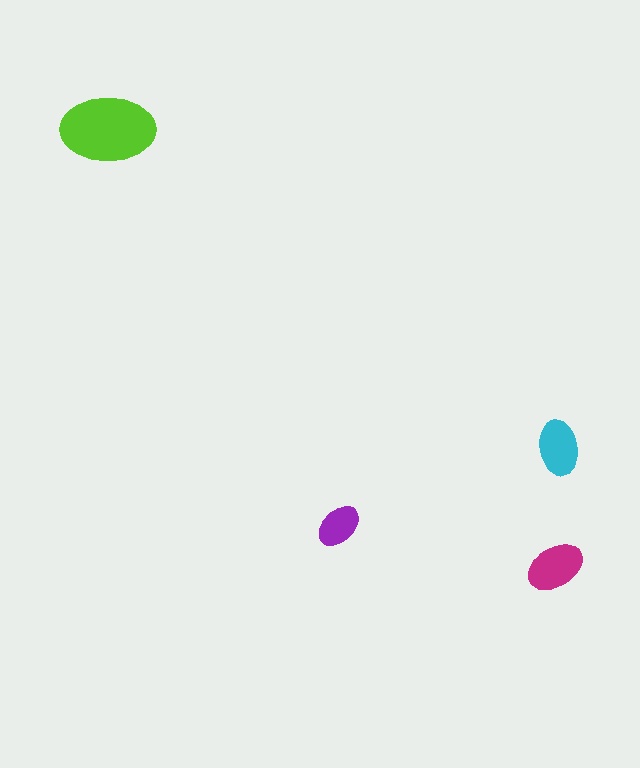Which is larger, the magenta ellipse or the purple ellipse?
The magenta one.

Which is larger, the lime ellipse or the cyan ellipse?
The lime one.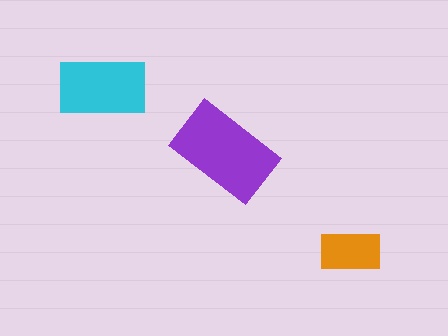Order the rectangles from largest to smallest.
the purple one, the cyan one, the orange one.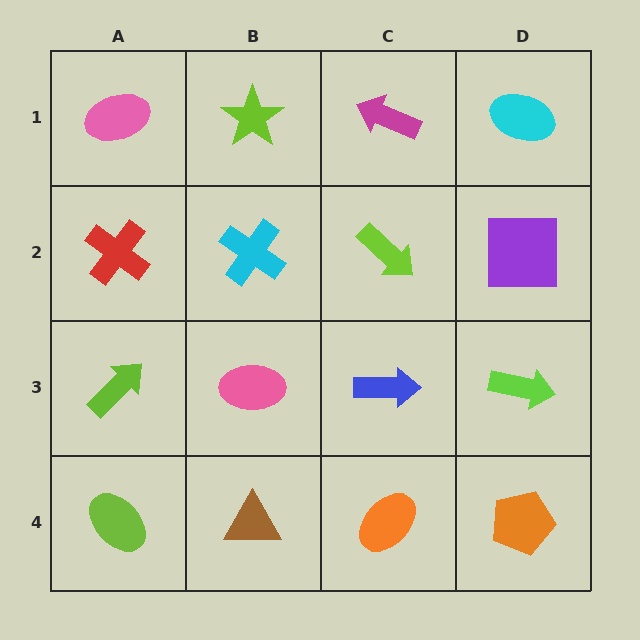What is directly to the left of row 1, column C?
A lime star.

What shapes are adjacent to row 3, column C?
A lime arrow (row 2, column C), an orange ellipse (row 4, column C), a pink ellipse (row 3, column B), a lime arrow (row 3, column D).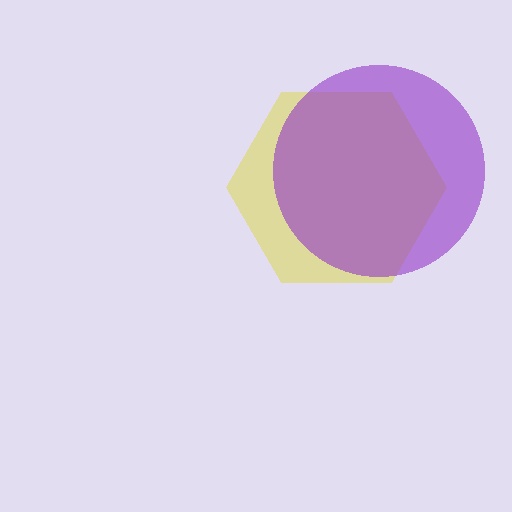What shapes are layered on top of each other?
The layered shapes are: a yellow hexagon, a purple circle.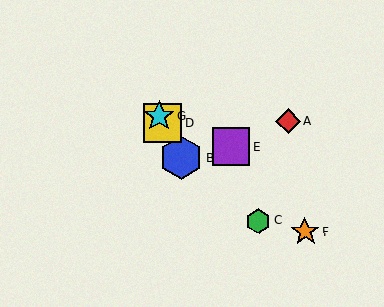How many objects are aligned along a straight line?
3 objects (B, D, G) are aligned along a straight line.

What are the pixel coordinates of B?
Object B is at (181, 158).